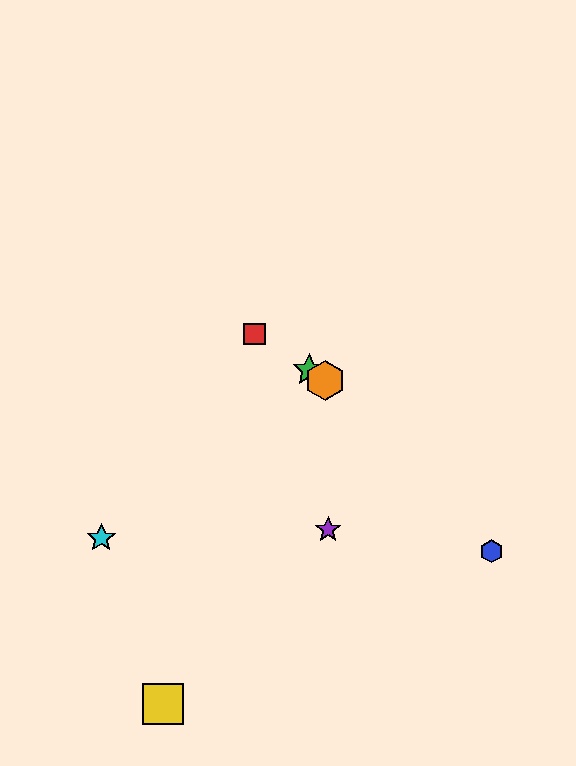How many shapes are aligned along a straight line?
3 shapes (the red square, the green star, the orange hexagon) are aligned along a straight line.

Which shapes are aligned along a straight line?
The red square, the green star, the orange hexagon are aligned along a straight line.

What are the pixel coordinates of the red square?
The red square is at (254, 334).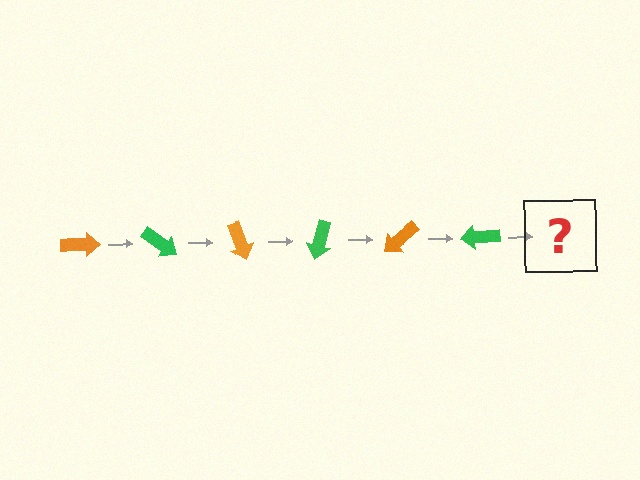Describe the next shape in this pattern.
It should be an orange arrow, rotated 210 degrees from the start.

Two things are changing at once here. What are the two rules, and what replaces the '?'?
The two rules are that it rotates 35 degrees each step and the color cycles through orange and green. The '?' should be an orange arrow, rotated 210 degrees from the start.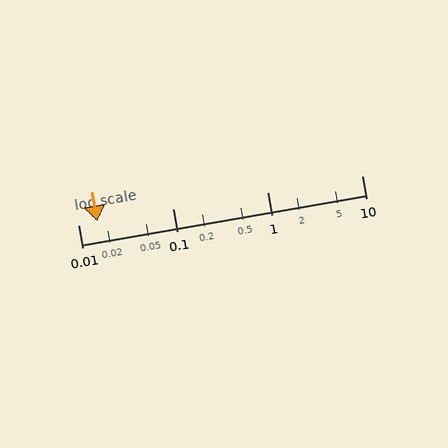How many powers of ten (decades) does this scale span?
The scale spans 3 decades, from 0.01 to 10.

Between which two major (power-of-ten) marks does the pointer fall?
The pointer is between 0.01 and 0.1.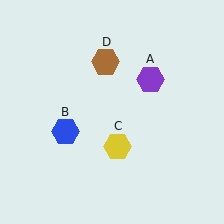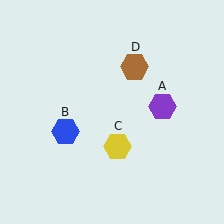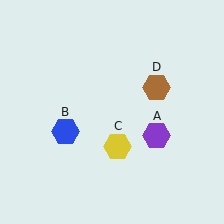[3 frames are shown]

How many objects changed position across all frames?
2 objects changed position: purple hexagon (object A), brown hexagon (object D).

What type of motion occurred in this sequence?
The purple hexagon (object A), brown hexagon (object D) rotated clockwise around the center of the scene.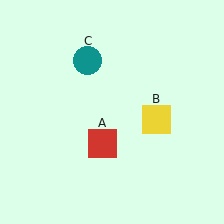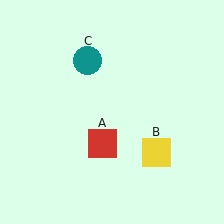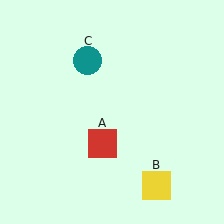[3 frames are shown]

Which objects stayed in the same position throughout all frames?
Red square (object A) and teal circle (object C) remained stationary.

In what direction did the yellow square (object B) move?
The yellow square (object B) moved down.